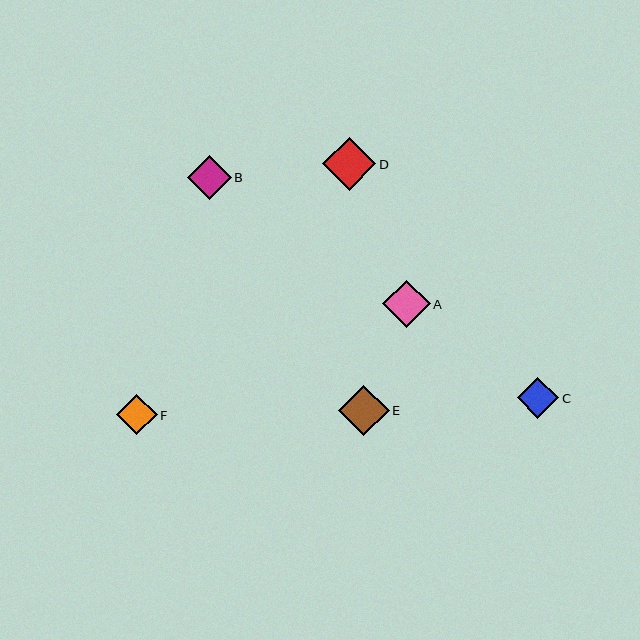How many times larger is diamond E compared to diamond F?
Diamond E is approximately 1.3 times the size of diamond F.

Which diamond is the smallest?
Diamond F is the smallest with a size of approximately 40 pixels.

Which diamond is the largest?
Diamond D is the largest with a size of approximately 53 pixels.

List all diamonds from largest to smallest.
From largest to smallest: D, E, A, B, C, F.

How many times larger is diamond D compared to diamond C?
Diamond D is approximately 1.3 times the size of diamond C.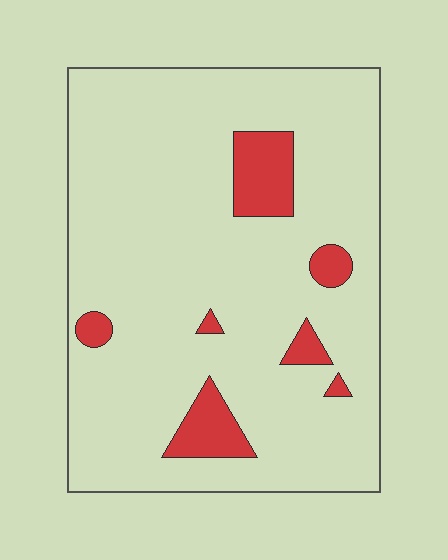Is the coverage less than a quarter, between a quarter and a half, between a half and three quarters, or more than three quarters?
Less than a quarter.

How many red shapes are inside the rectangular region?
7.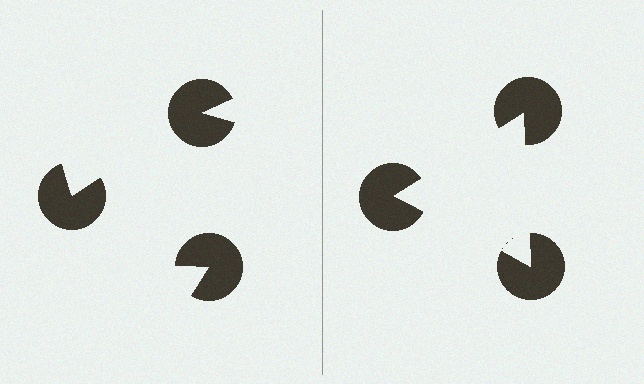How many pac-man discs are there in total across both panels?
6 — 3 on each side.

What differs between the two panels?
The pac-man discs are positioned identically on both sides; only the wedge orientations differ. On the right they align to a triangle; on the left they are misaligned.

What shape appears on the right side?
An illusory triangle.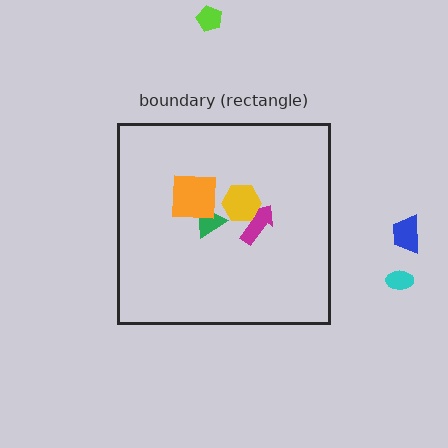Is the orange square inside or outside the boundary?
Inside.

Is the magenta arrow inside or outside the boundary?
Inside.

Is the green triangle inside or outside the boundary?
Inside.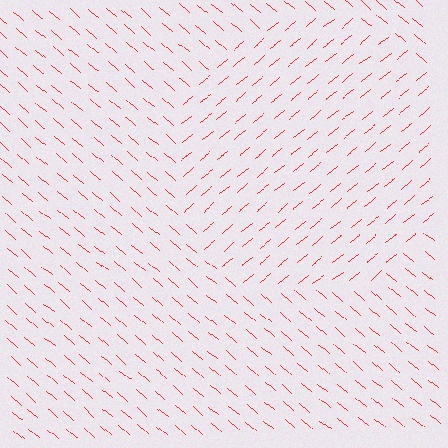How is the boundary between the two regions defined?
The boundary is defined purely by a change in line orientation (approximately 79 degrees difference). All lines are the same color and thickness.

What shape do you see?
I see a circle.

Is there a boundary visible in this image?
Yes, there is a texture boundary formed by a change in line orientation.